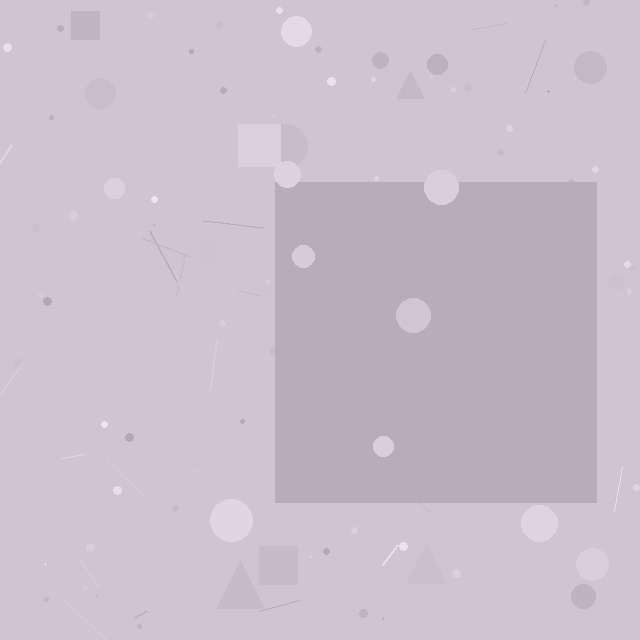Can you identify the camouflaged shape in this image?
The camouflaged shape is a square.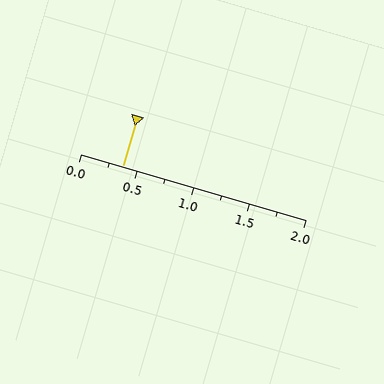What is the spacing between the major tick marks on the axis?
The major ticks are spaced 0.5 apart.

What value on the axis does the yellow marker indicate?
The marker indicates approximately 0.38.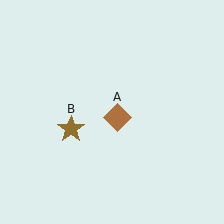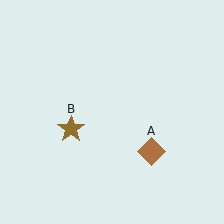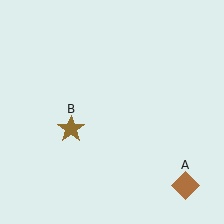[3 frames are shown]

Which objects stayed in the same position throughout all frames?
Brown star (object B) remained stationary.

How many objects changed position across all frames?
1 object changed position: brown diamond (object A).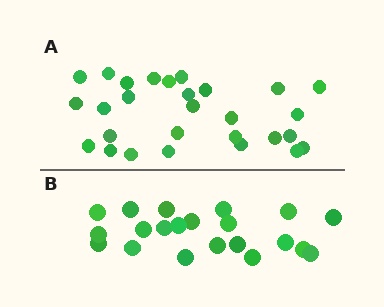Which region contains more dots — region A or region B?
Region A (the top region) has more dots.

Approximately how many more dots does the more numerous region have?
Region A has roughly 8 or so more dots than region B.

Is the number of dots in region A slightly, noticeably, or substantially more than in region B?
Region A has noticeably more, but not dramatically so. The ratio is roughly 1.3 to 1.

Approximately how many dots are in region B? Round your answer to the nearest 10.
About 20 dots. (The exact count is 21, which rounds to 20.)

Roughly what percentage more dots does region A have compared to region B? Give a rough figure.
About 35% more.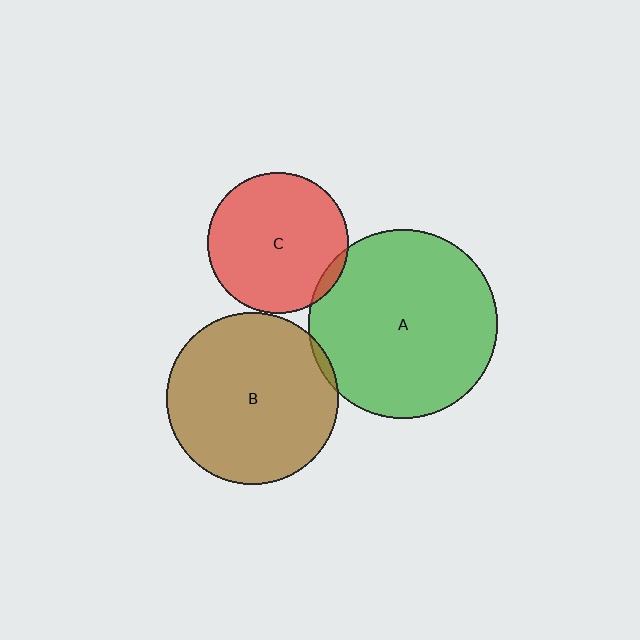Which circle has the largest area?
Circle A (green).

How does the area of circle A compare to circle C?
Approximately 1.8 times.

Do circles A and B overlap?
Yes.